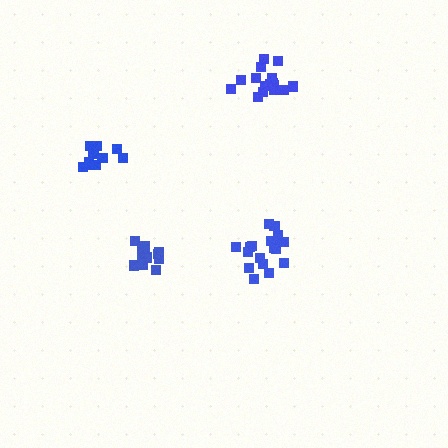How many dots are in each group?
Group 1: 12 dots, Group 2: 12 dots, Group 3: 18 dots, Group 4: 16 dots (58 total).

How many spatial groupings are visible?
There are 4 spatial groupings.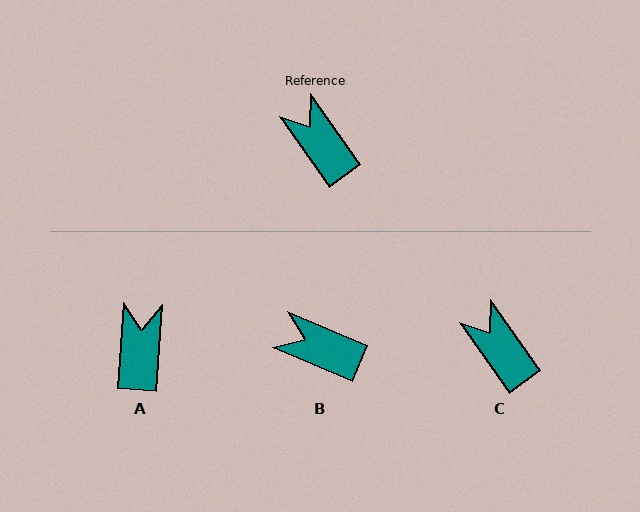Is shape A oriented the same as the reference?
No, it is off by about 39 degrees.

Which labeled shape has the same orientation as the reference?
C.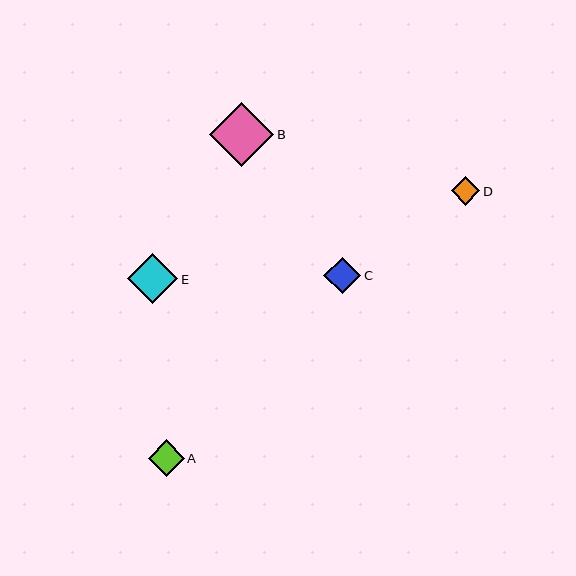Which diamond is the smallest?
Diamond D is the smallest with a size of approximately 29 pixels.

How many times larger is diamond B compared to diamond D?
Diamond B is approximately 2.2 times the size of diamond D.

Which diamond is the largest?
Diamond B is the largest with a size of approximately 64 pixels.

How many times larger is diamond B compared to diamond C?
Diamond B is approximately 1.7 times the size of diamond C.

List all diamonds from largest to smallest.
From largest to smallest: B, E, C, A, D.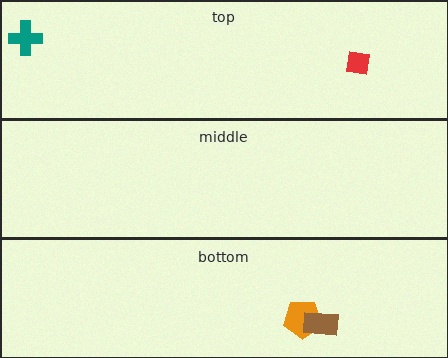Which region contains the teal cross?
The top region.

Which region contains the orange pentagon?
The bottom region.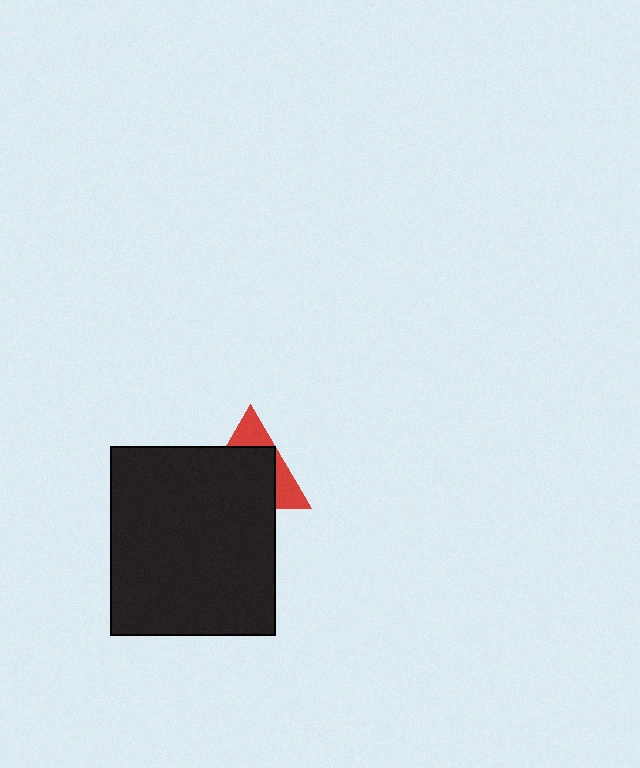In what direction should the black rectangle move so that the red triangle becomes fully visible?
The black rectangle should move down. That is the shortest direction to clear the overlap and leave the red triangle fully visible.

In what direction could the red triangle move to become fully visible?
The red triangle could move up. That would shift it out from behind the black rectangle entirely.